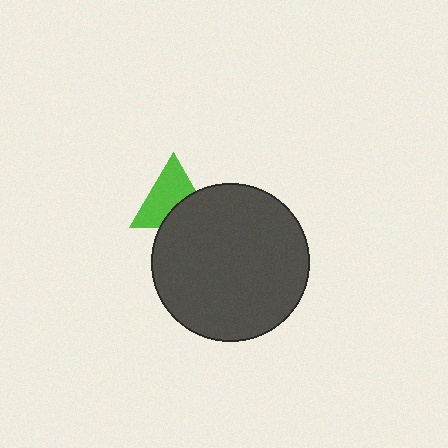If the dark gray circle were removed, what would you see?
You would see the complete lime triangle.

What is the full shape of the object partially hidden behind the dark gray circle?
The partially hidden object is a lime triangle.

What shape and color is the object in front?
The object in front is a dark gray circle.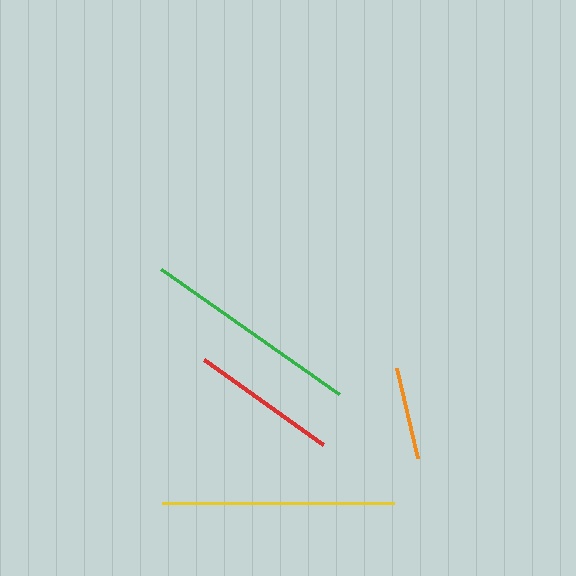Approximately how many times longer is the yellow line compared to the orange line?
The yellow line is approximately 2.5 times the length of the orange line.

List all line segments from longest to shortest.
From longest to shortest: yellow, green, red, orange.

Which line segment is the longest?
The yellow line is the longest at approximately 232 pixels.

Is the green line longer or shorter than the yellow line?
The yellow line is longer than the green line.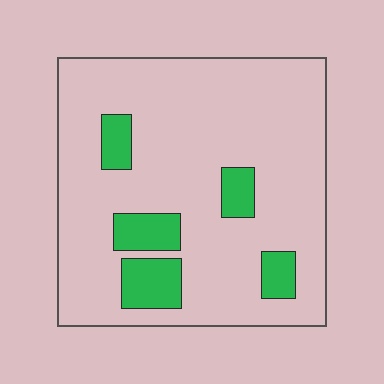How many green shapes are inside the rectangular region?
5.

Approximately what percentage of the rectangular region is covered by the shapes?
Approximately 15%.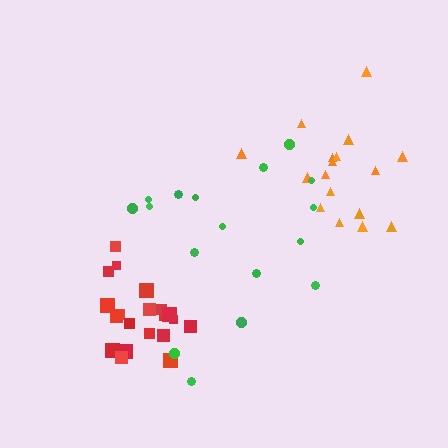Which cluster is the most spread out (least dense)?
Green.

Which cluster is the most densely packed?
Red.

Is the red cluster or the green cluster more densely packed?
Red.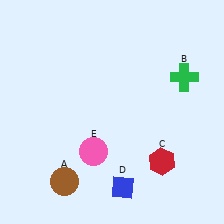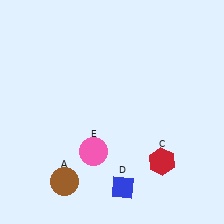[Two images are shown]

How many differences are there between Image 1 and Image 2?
There is 1 difference between the two images.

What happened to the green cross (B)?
The green cross (B) was removed in Image 2. It was in the top-right area of Image 1.